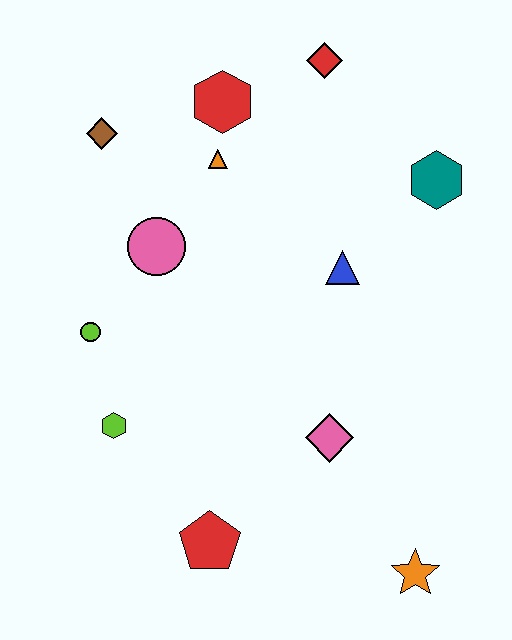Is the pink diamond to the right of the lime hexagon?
Yes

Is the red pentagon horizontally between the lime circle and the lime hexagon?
No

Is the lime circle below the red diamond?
Yes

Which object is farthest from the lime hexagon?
The red diamond is farthest from the lime hexagon.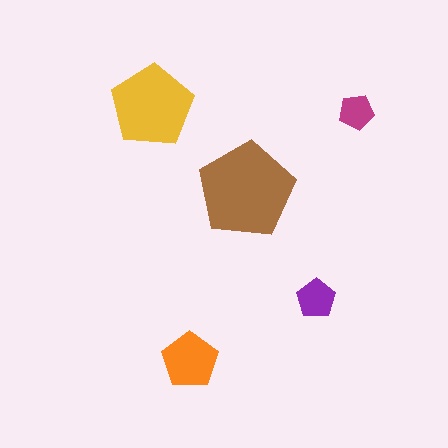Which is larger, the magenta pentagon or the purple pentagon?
The purple one.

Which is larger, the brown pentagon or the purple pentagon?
The brown one.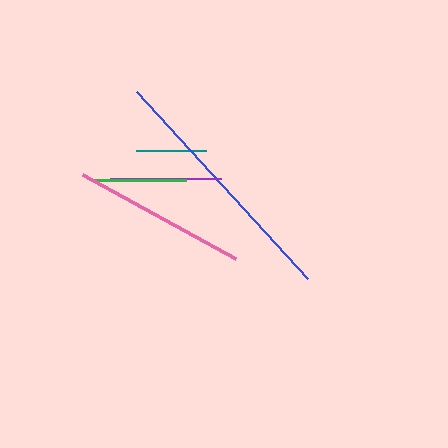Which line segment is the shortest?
The teal line is the shortest at approximately 70 pixels.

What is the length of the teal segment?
The teal segment is approximately 70 pixels long.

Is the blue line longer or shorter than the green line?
The blue line is longer than the green line.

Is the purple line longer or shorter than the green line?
The purple line is longer than the green line.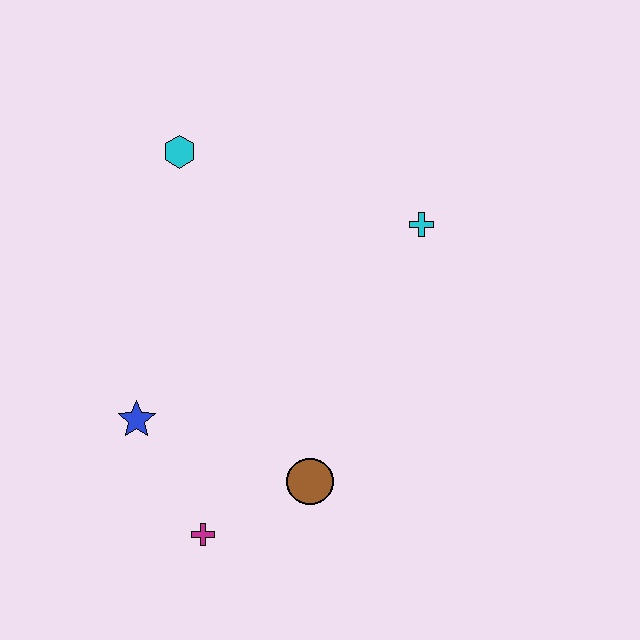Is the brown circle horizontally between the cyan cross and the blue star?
Yes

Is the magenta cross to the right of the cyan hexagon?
Yes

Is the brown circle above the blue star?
No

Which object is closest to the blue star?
The magenta cross is closest to the blue star.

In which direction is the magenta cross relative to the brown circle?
The magenta cross is to the left of the brown circle.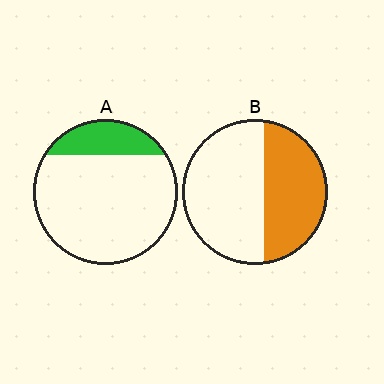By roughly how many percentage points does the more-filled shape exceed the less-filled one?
By roughly 25 percentage points (B over A).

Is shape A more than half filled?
No.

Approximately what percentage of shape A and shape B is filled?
A is approximately 20% and B is approximately 40%.